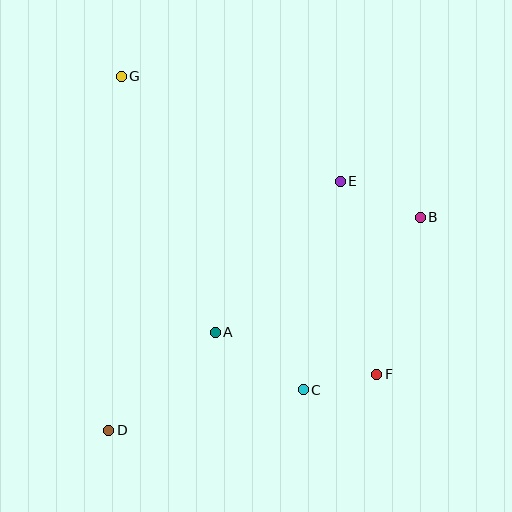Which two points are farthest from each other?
Points F and G are farthest from each other.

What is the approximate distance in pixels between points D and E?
The distance between D and E is approximately 340 pixels.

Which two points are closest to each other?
Points C and F are closest to each other.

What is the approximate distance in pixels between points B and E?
The distance between B and E is approximately 88 pixels.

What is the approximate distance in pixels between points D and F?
The distance between D and F is approximately 274 pixels.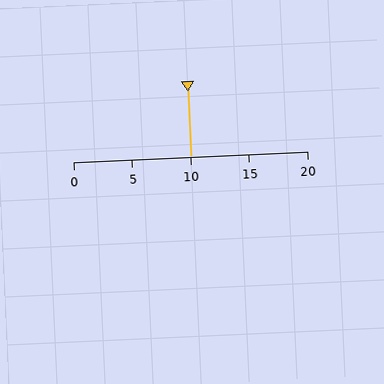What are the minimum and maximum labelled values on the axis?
The axis runs from 0 to 20.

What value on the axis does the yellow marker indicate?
The marker indicates approximately 10.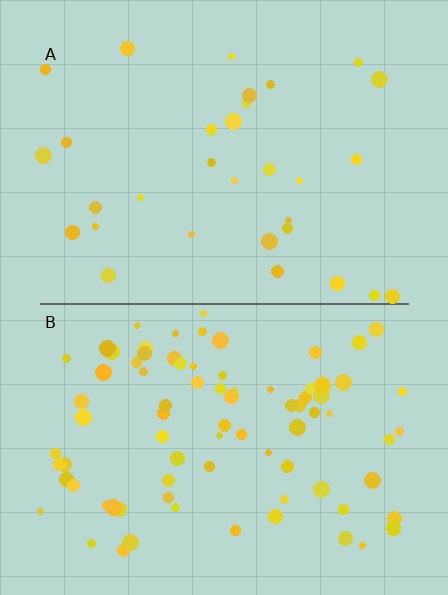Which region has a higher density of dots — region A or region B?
B (the bottom).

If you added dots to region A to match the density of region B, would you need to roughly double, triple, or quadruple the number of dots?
Approximately triple.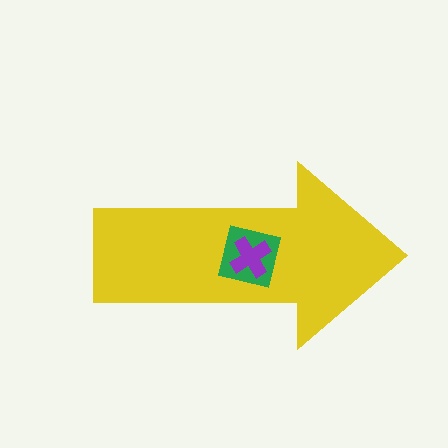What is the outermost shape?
The yellow arrow.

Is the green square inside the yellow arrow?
Yes.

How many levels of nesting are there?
3.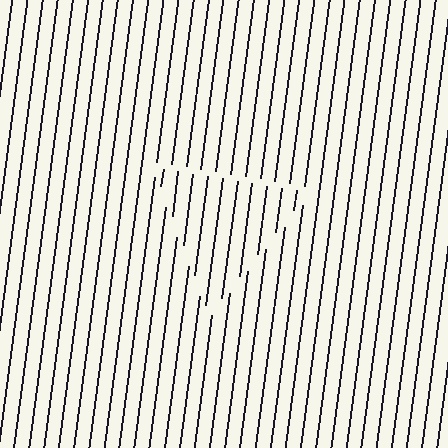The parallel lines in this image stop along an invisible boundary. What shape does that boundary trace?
An illusory triangle. The interior of the shape contains the same grating, shifted by half a period — the contour is defined by the phase discontinuity where line-ends from the inner and outer gratings abut.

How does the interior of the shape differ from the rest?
The interior of the shape contains the same grating, shifted by half a period — the contour is defined by the phase discontinuity where line-ends from the inner and outer gratings abut.